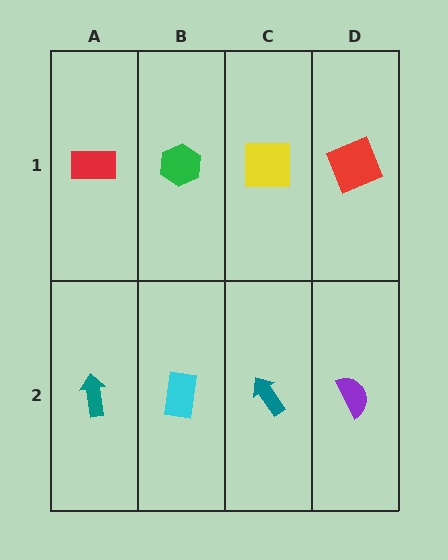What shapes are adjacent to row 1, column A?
A teal arrow (row 2, column A), a green hexagon (row 1, column B).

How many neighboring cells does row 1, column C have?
3.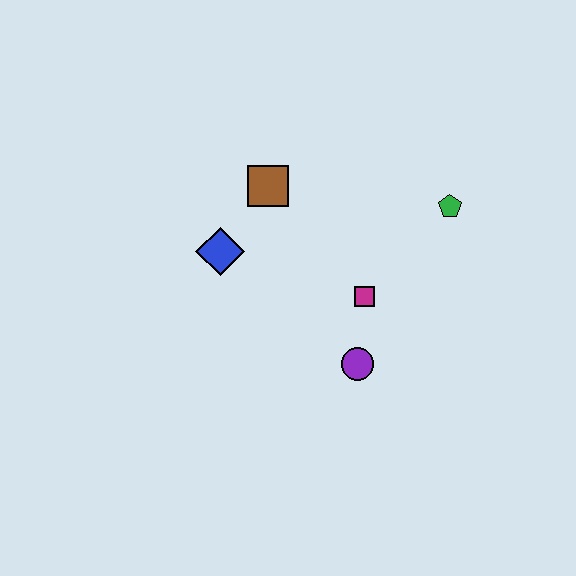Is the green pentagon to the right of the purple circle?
Yes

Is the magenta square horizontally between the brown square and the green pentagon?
Yes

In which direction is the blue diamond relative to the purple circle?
The blue diamond is to the left of the purple circle.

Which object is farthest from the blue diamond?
The green pentagon is farthest from the blue diamond.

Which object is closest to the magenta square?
The purple circle is closest to the magenta square.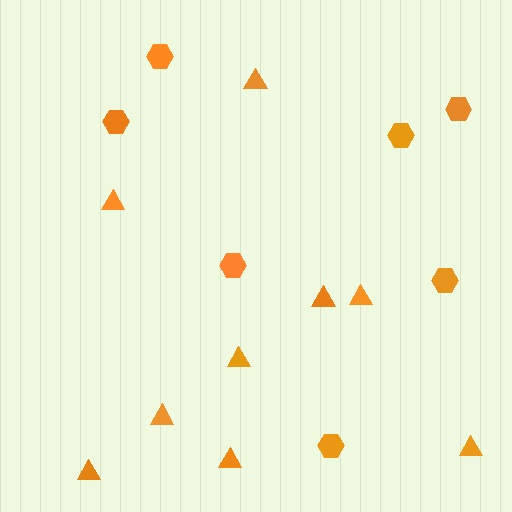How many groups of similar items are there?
There are 2 groups: one group of hexagons (7) and one group of triangles (9).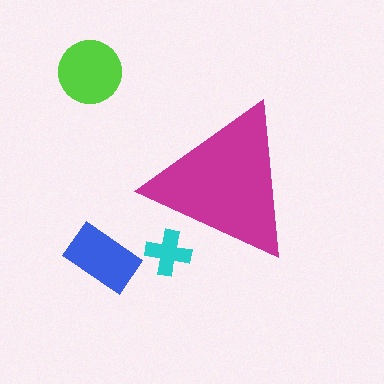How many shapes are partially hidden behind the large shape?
1 shape is partially hidden.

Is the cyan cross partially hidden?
Yes, the cyan cross is partially hidden behind the magenta triangle.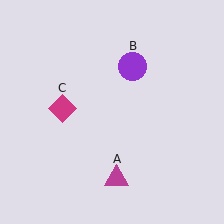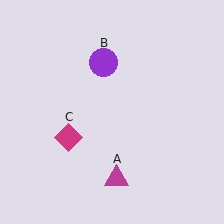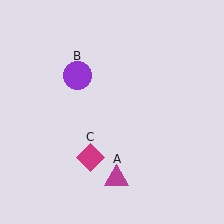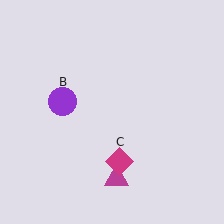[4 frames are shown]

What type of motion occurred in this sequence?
The purple circle (object B), magenta diamond (object C) rotated counterclockwise around the center of the scene.